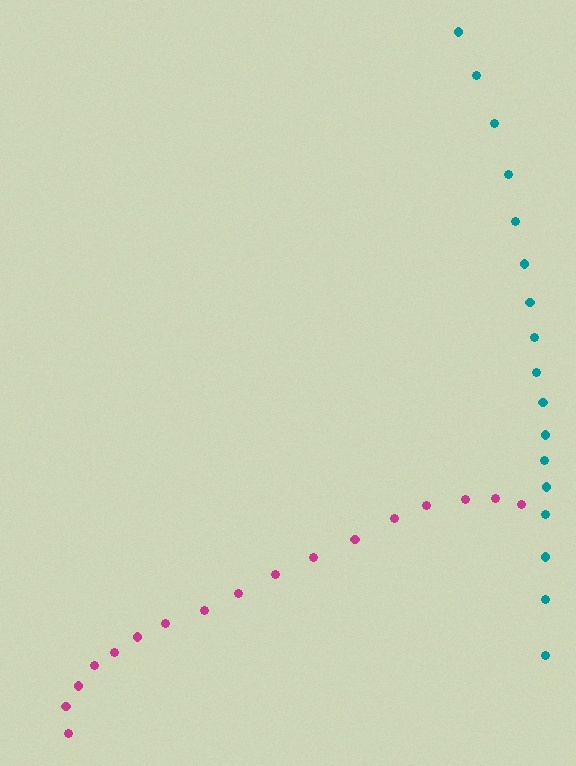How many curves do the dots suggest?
There are 2 distinct paths.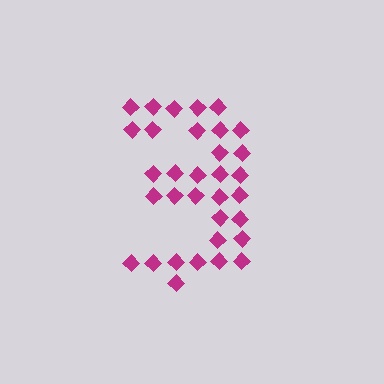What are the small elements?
The small elements are diamonds.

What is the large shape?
The large shape is the digit 3.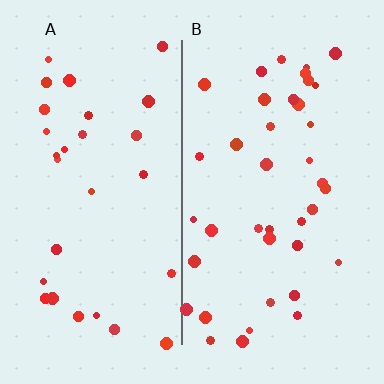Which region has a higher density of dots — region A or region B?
B (the right).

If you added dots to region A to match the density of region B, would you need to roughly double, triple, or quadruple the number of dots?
Approximately double.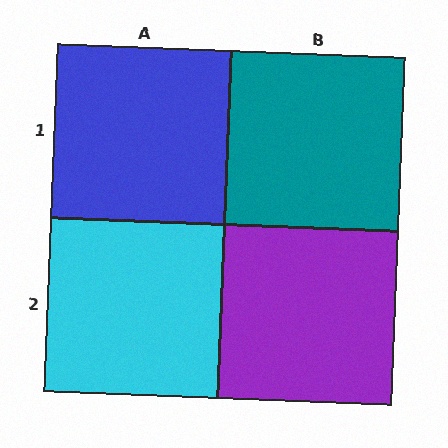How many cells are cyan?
1 cell is cyan.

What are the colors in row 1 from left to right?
Blue, teal.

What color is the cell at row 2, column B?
Purple.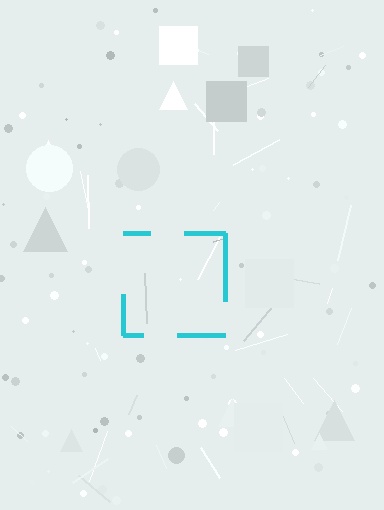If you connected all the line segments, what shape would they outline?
They would outline a square.